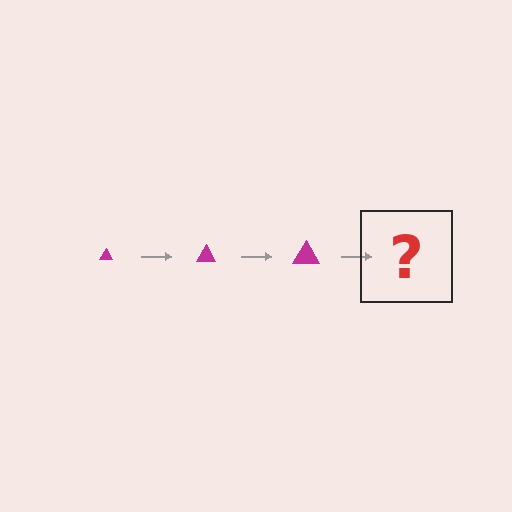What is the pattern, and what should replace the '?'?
The pattern is that the triangle gets progressively larger each step. The '?' should be a magenta triangle, larger than the previous one.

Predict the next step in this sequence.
The next step is a magenta triangle, larger than the previous one.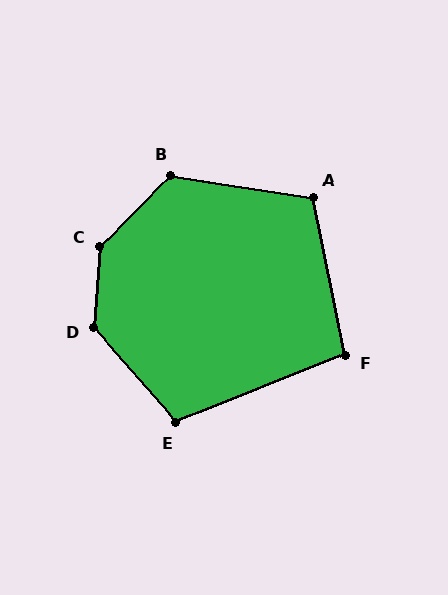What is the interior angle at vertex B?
Approximately 125 degrees (obtuse).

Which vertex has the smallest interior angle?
F, at approximately 100 degrees.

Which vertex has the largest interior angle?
C, at approximately 140 degrees.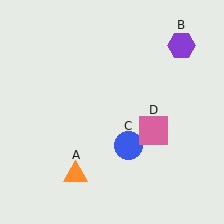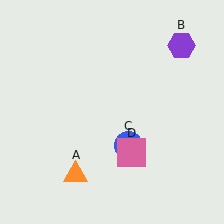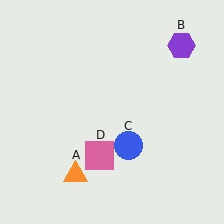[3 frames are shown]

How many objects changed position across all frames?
1 object changed position: pink square (object D).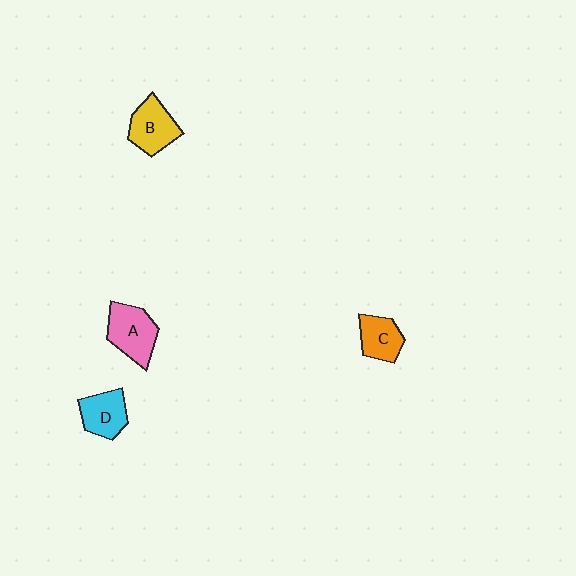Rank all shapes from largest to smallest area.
From largest to smallest: A (pink), B (yellow), D (cyan), C (orange).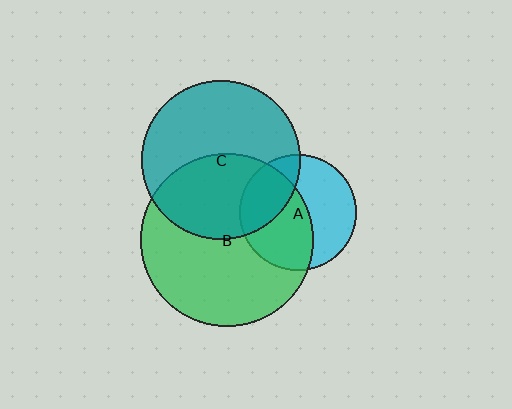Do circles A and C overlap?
Yes.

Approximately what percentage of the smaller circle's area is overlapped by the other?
Approximately 30%.